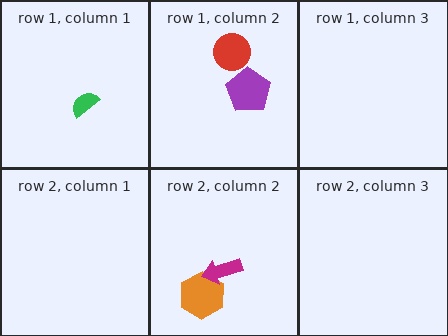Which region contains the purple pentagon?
The row 1, column 2 region.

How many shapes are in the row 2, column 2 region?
2.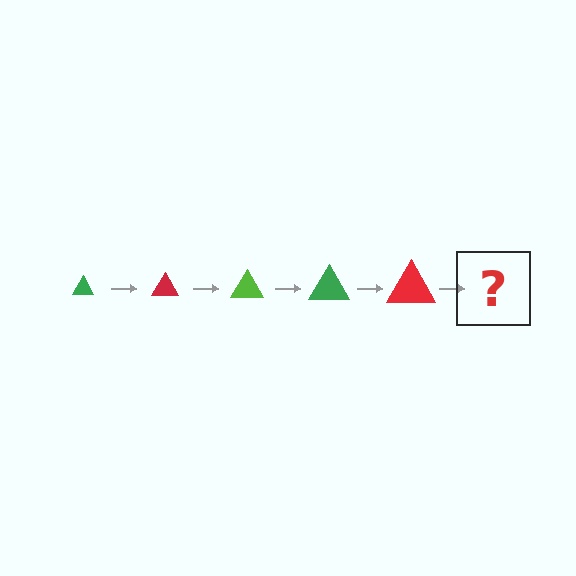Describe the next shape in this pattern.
It should be a lime triangle, larger than the previous one.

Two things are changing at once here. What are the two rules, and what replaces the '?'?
The two rules are that the triangle grows larger each step and the color cycles through green, red, and lime. The '?' should be a lime triangle, larger than the previous one.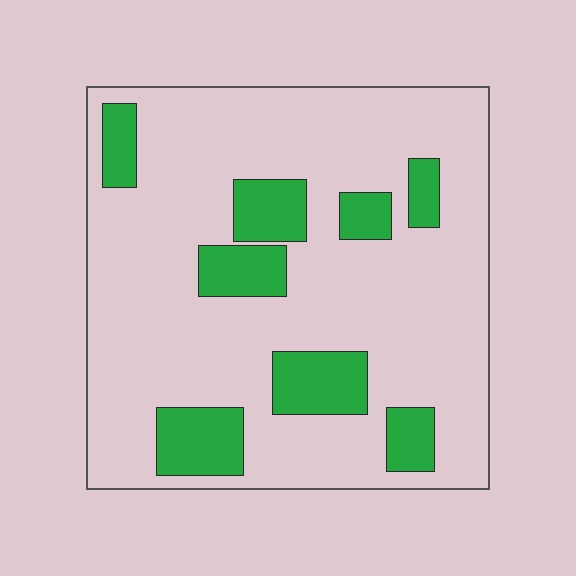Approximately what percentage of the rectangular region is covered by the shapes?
Approximately 20%.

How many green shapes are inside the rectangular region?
8.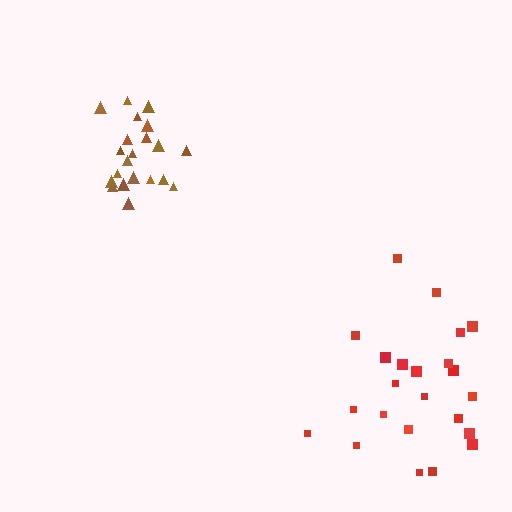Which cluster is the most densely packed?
Brown.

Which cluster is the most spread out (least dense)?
Red.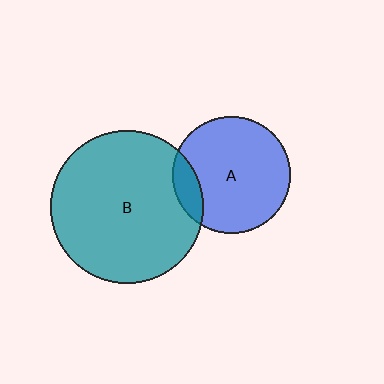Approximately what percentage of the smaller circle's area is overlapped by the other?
Approximately 15%.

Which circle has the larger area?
Circle B (teal).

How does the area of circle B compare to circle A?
Approximately 1.7 times.